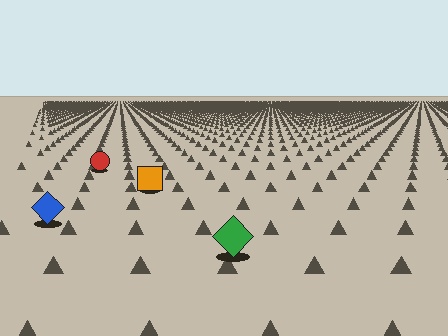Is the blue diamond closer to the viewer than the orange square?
Yes. The blue diamond is closer — you can tell from the texture gradient: the ground texture is coarser near it.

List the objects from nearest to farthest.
From nearest to farthest: the green diamond, the blue diamond, the orange square, the red circle.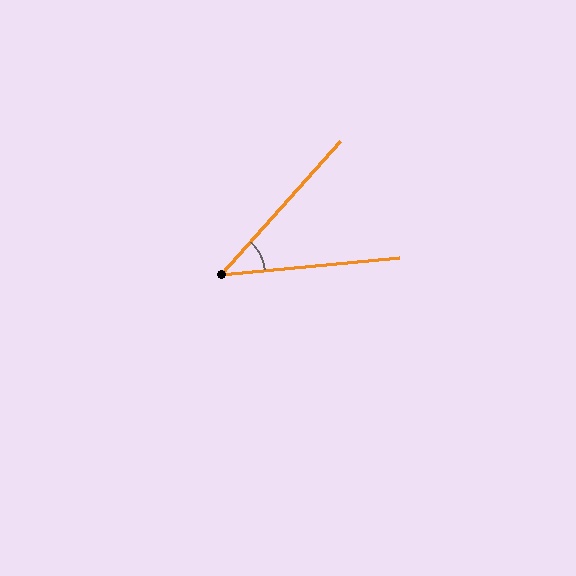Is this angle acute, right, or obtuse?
It is acute.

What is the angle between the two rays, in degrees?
Approximately 43 degrees.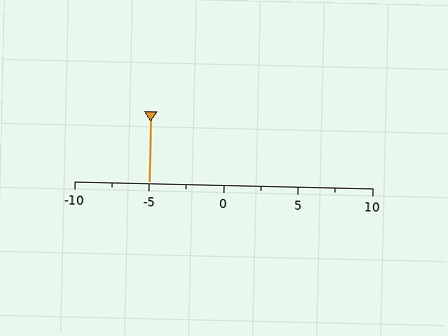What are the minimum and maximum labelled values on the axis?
The axis runs from -10 to 10.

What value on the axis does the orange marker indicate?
The marker indicates approximately -5.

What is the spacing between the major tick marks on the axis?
The major ticks are spaced 5 apart.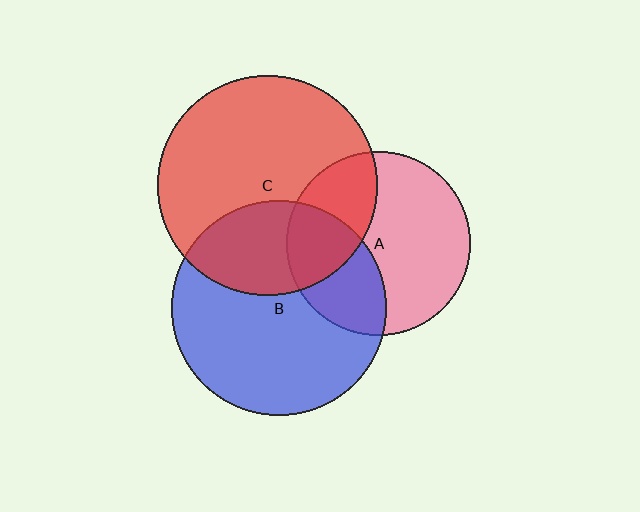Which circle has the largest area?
Circle C (red).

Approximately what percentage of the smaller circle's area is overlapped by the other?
Approximately 35%.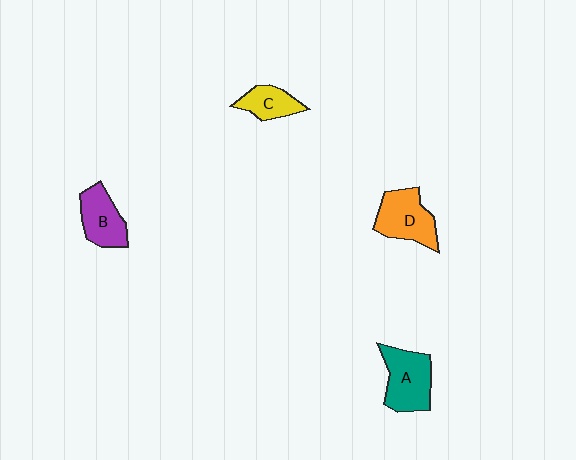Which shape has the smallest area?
Shape C (yellow).